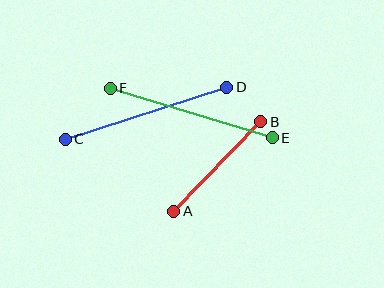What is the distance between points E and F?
The distance is approximately 169 pixels.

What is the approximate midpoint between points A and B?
The midpoint is at approximately (217, 166) pixels.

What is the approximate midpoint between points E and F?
The midpoint is at approximately (191, 113) pixels.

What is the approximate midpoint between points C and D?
The midpoint is at approximately (146, 113) pixels.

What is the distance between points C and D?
The distance is approximately 169 pixels.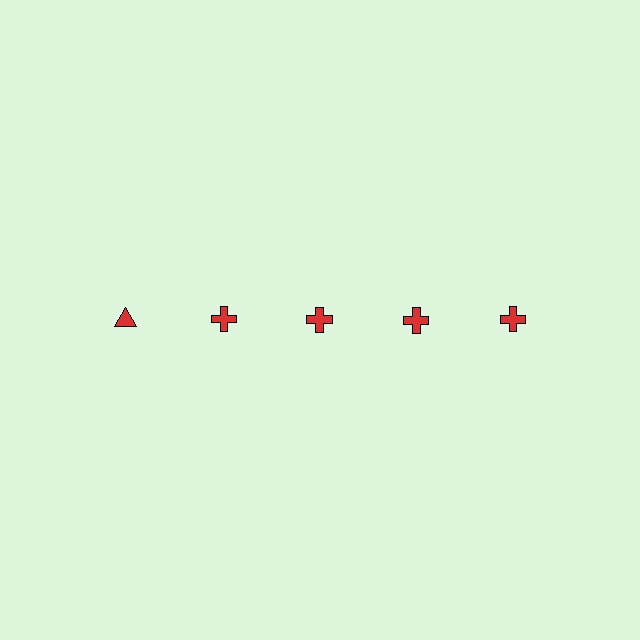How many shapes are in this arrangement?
There are 5 shapes arranged in a grid pattern.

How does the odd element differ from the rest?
It has a different shape: triangle instead of cross.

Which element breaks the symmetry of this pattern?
The red triangle in the top row, leftmost column breaks the symmetry. All other shapes are red crosses.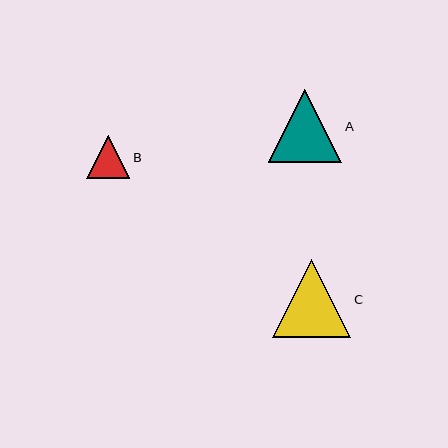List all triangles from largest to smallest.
From largest to smallest: C, A, B.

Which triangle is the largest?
Triangle C is the largest with a size of approximately 78 pixels.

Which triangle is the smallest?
Triangle B is the smallest with a size of approximately 43 pixels.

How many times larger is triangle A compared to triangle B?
Triangle A is approximately 1.7 times the size of triangle B.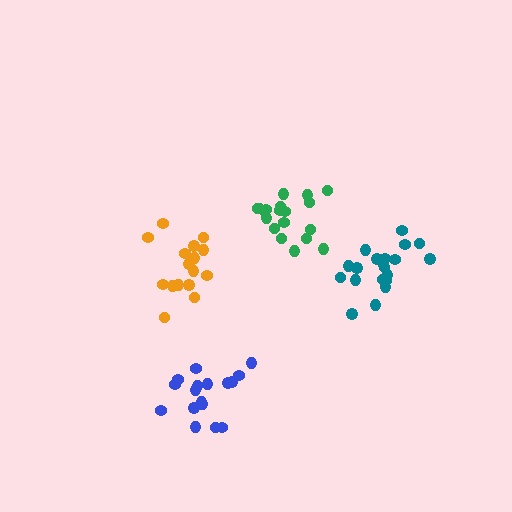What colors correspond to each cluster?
The clusters are colored: teal, green, orange, blue.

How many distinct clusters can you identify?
There are 4 distinct clusters.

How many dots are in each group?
Group 1: 20 dots, Group 2: 19 dots, Group 3: 16 dots, Group 4: 17 dots (72 total).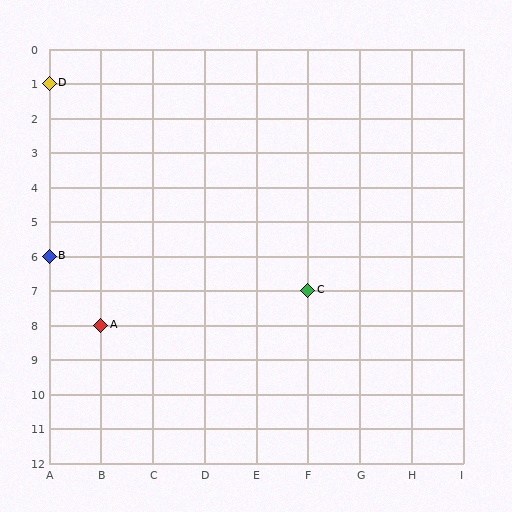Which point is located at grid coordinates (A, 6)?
Point B is at (A, 6).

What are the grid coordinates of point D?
Point D is at grid coordinates (A, 1).